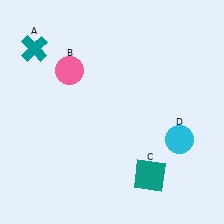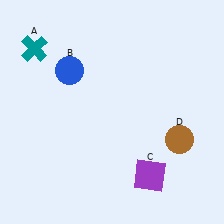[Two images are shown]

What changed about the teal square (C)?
In Image 1, C is teal. In Image 2, it changed to purple.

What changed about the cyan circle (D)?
In Image 1, D is cyan. In Image 2, it changed to brown.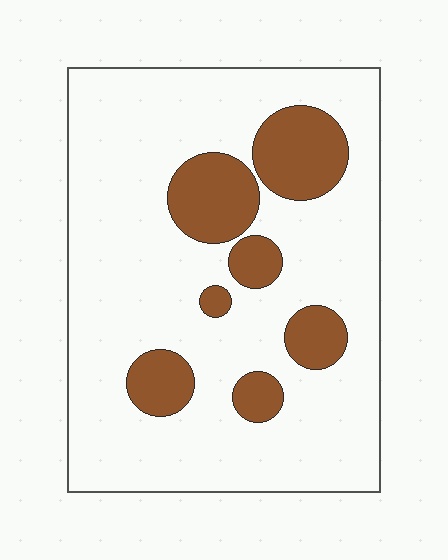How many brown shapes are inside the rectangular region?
7.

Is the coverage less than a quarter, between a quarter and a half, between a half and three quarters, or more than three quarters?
Less than a quarter.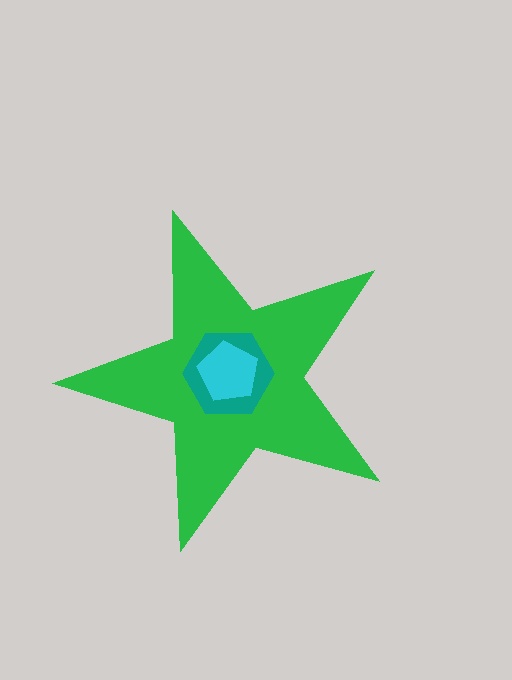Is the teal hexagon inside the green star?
Yes.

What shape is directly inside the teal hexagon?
The cyan pentagon.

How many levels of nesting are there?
3.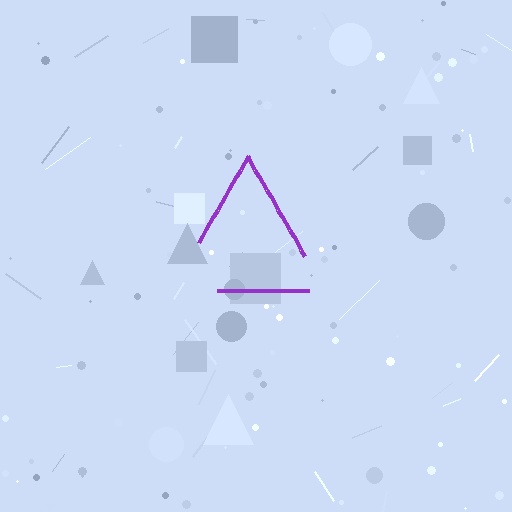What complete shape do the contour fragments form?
The contour fragments form a triangle.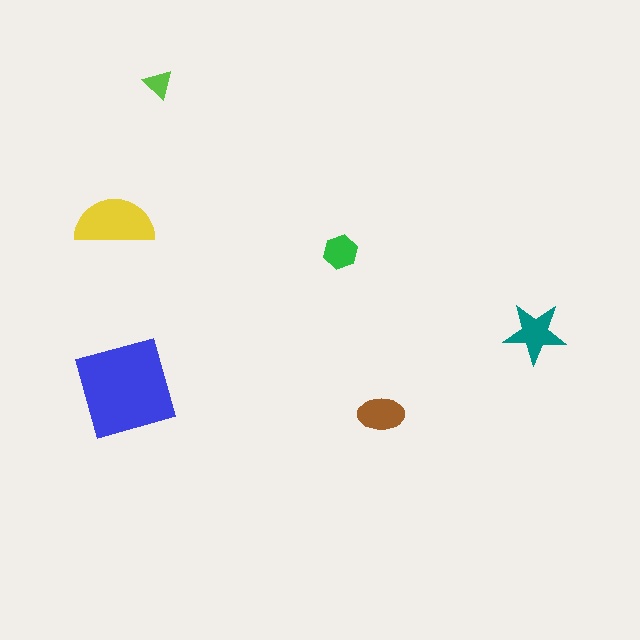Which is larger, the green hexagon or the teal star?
The teal star.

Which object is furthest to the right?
The teal star is rightmost.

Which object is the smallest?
The lime triangle.